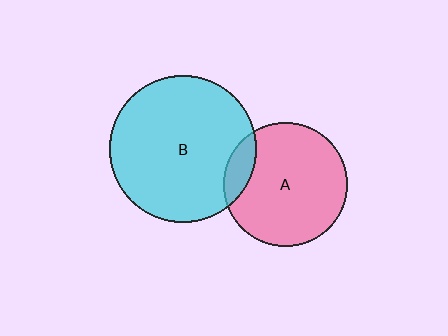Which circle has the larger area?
Circle B (cyan).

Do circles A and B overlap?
Yes.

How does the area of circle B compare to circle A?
Approximately 1.4 times.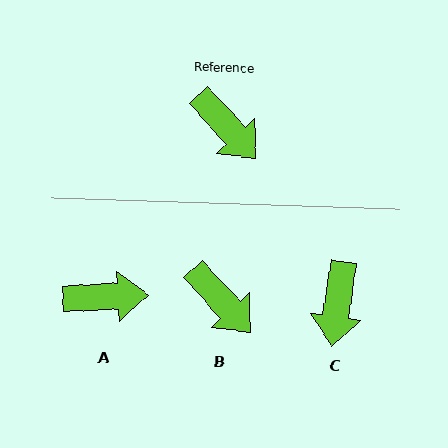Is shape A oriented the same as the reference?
No, it is off by about 50 degrees.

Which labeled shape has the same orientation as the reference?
B.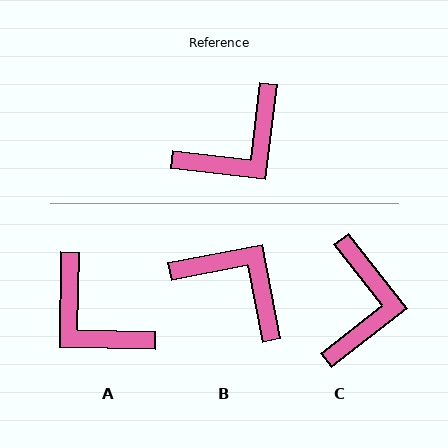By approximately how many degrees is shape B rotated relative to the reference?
Approximately 107 degrees counter-clockwise.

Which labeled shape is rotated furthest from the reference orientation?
B, about 107 degrees away.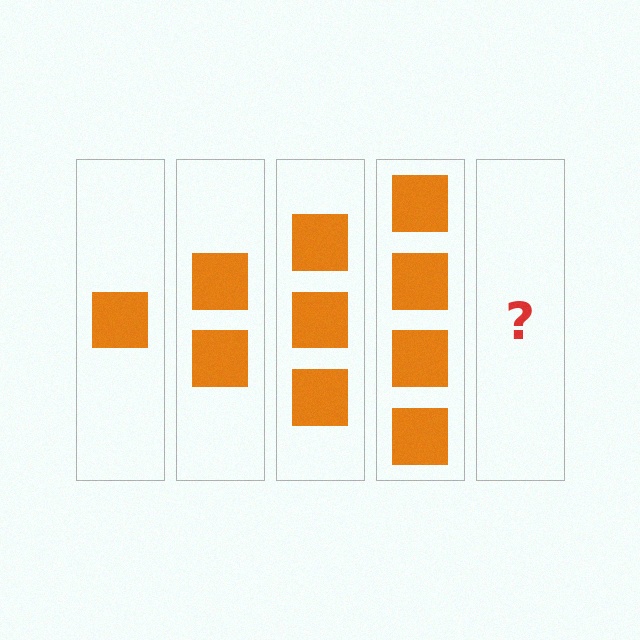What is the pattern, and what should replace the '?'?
The pattern is that each step adds one more square. The '?' should be 5 squares.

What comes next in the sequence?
The next element should be 5 squares.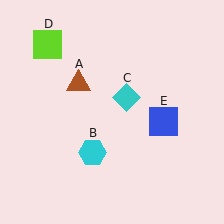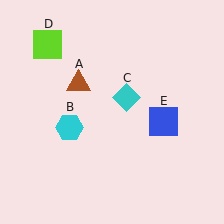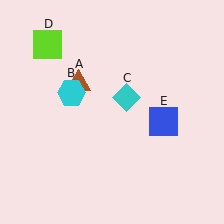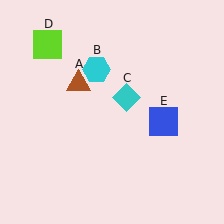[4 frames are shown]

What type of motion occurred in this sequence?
The cyan hexagon (object B) rotated clockwise around the center of the scene.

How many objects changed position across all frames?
1 object changed position: cyan hexagon (object B).